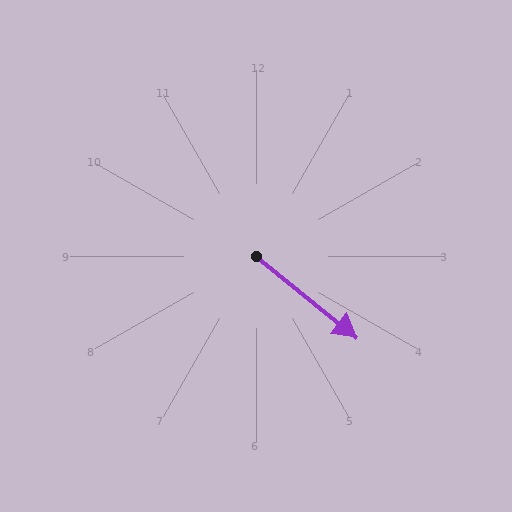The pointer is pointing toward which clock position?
Roughly 4 o'clock.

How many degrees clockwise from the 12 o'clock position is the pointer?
Approximately 129 degrees.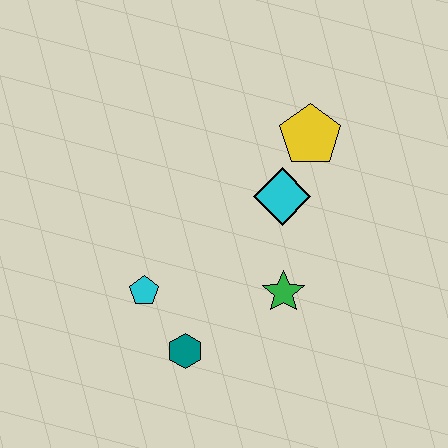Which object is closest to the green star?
The cyan diamond is closest to the green star.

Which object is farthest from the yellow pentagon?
The teal hexagon is farthest from the yellow pentagon.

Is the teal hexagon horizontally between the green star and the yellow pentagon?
No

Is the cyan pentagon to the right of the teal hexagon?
No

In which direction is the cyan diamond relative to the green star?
The cyan diamond is above the green star.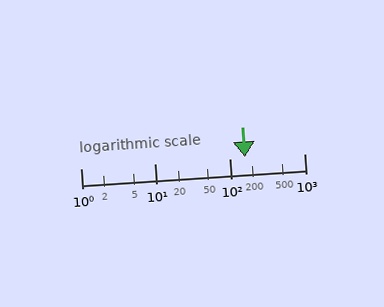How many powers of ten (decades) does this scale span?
The scale spans 3 decades, from 1 to 1000.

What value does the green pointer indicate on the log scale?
The pointer indicates approximately 160.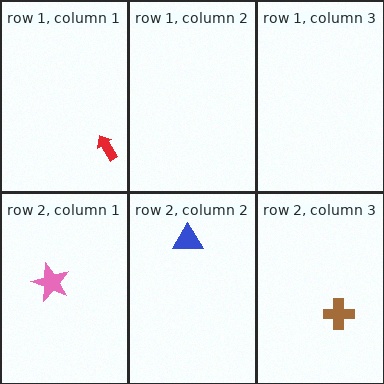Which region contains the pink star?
The row 2, column 1 region.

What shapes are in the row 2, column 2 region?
The blue triangle.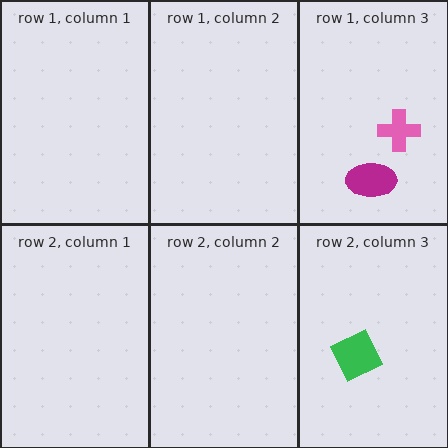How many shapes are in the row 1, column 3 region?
2.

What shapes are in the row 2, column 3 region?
The green square.